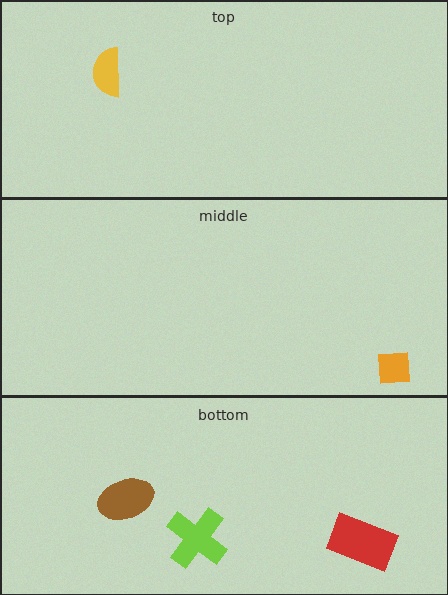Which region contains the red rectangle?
The bottom region.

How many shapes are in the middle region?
1.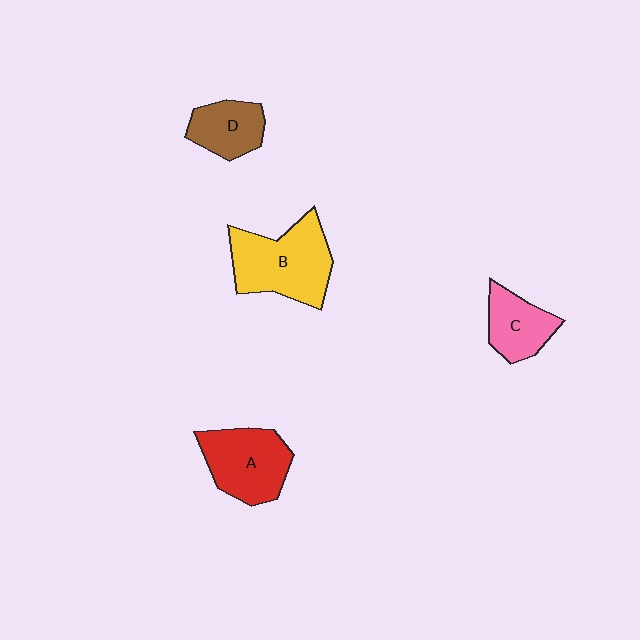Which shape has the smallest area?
Shape D (brown).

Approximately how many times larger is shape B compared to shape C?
Approximately 1.8 times.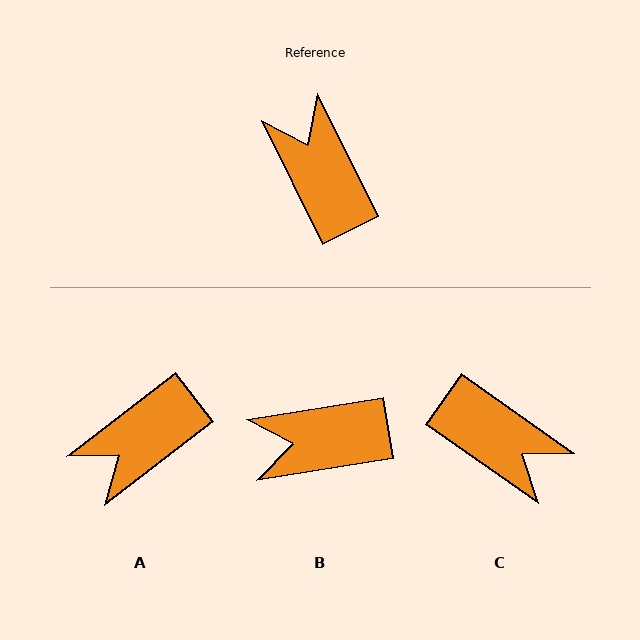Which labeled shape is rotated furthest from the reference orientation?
C, about 151 degrees away.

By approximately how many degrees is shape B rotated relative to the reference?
Approximately 73 degrees counter-clockwise.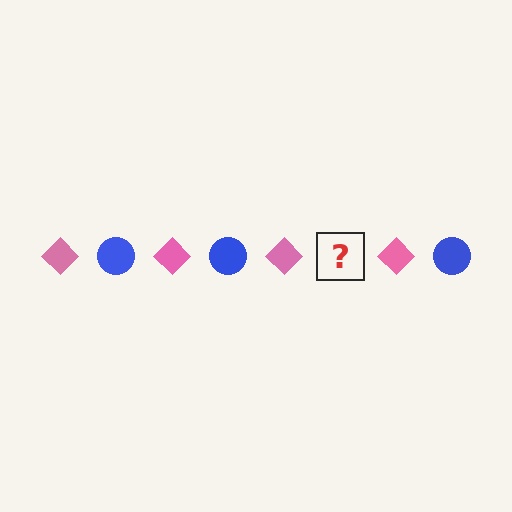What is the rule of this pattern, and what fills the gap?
The rule is that the pattern alternates between pink diamond and blue circle. The gap should be filled with a blue circle.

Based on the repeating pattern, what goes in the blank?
The blank should be a blue circle.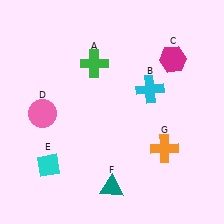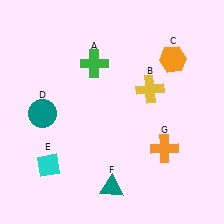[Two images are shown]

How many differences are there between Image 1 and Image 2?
There are 3 differences between the two images.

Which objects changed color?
B changed from cyan to yellow. C changed from magenta to orange. D changed from pink to teal.